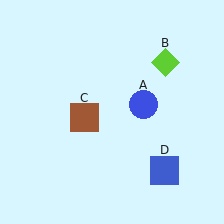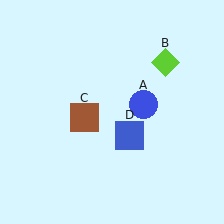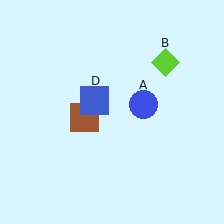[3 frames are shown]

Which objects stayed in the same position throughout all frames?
Blue circle (object A) and lime diamond (object B) and brown square (object C) remained stationary.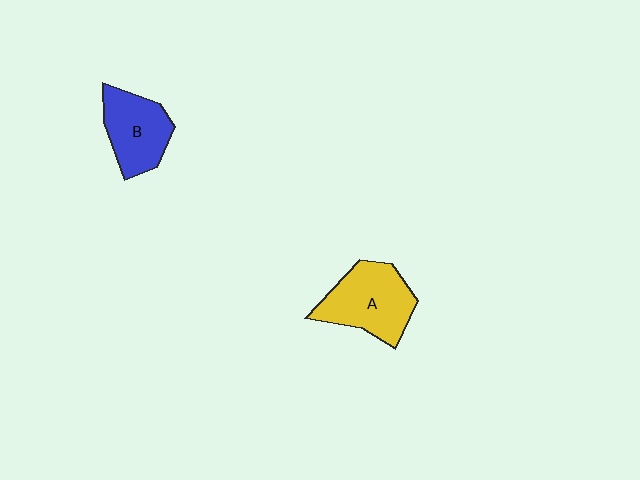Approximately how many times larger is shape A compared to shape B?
Approximately 1.2 times.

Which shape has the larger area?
Shape A (yellow).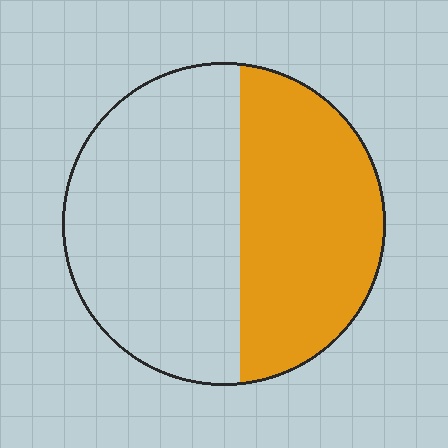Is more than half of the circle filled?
No.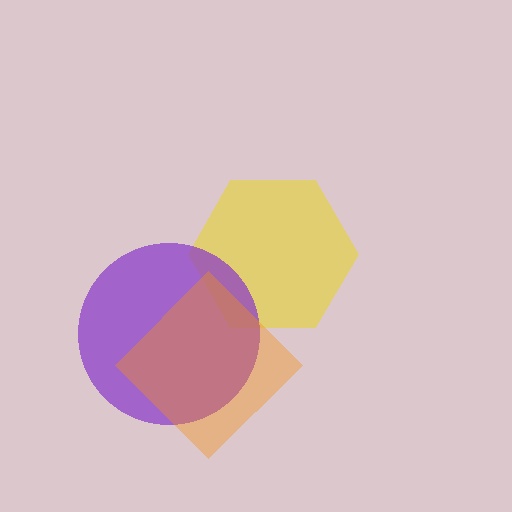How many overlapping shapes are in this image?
There are 3 overlapping shapes in the image.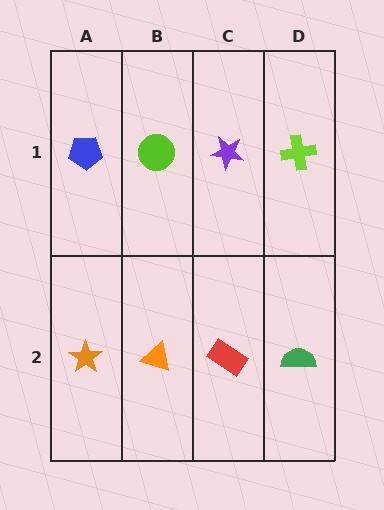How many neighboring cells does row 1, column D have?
2.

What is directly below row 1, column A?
An orange star.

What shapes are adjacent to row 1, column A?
An orange star (row 2, column A), a lime circle (row 1, column B).